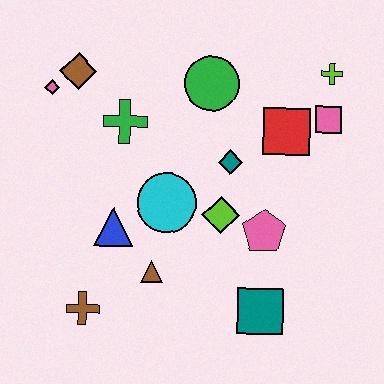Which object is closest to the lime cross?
The pink square is closest to the lime cross.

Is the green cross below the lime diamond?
No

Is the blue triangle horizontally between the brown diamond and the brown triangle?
Yes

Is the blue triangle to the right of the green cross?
No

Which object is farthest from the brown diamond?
The teal square is farthest from the brown diamond.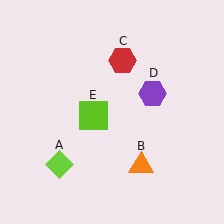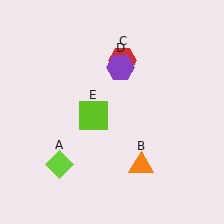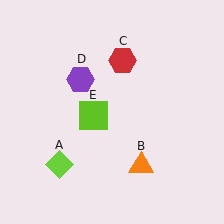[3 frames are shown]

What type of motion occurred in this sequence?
The purple hexagon (object D) rotated counterclockwise around the center of the scene.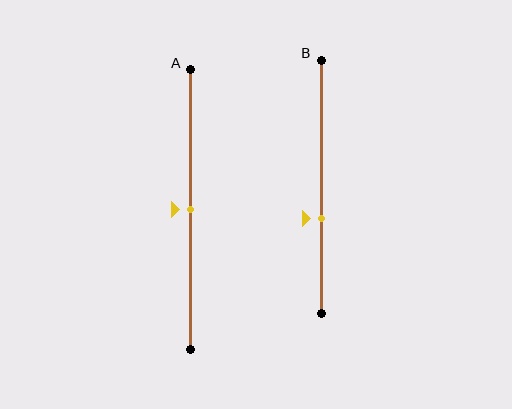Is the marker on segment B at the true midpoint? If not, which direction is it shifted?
No, the marker on segment B is shifted downward by about 12% of the segment length.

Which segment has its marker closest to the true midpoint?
Segment A has its marker closest to the true midpoint.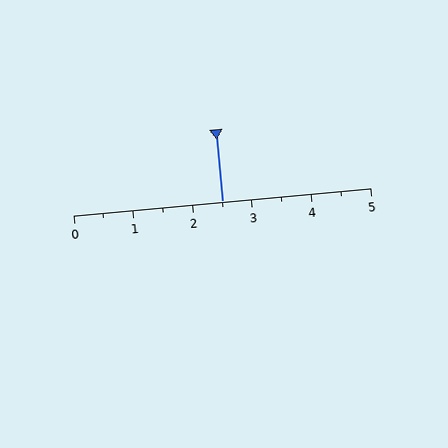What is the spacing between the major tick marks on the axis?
The major ticks are spaced 1 apart.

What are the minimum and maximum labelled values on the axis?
The axis runs from 0 to 5.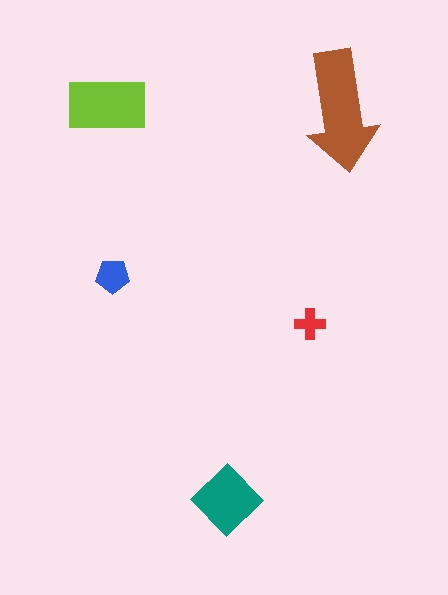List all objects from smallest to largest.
The red cross, the blue pentagon, the teal diamond, the lime rectangle, the brown arrow.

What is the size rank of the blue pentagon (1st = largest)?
4th.